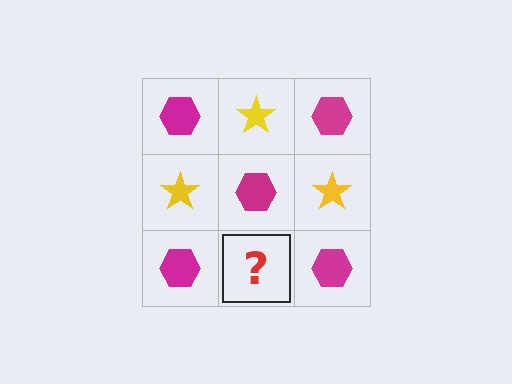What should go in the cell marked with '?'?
The missing cell should contain a yellow star.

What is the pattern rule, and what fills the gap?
The rule is that it alternates magenta hexagon and yellow star in a checkerboard pattern. The gap should be filled with a yellow star.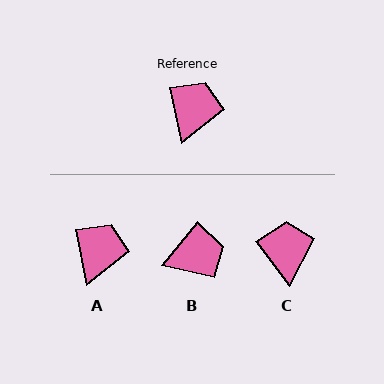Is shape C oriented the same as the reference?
No, it is off by about 25 degrees.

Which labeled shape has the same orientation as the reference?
A.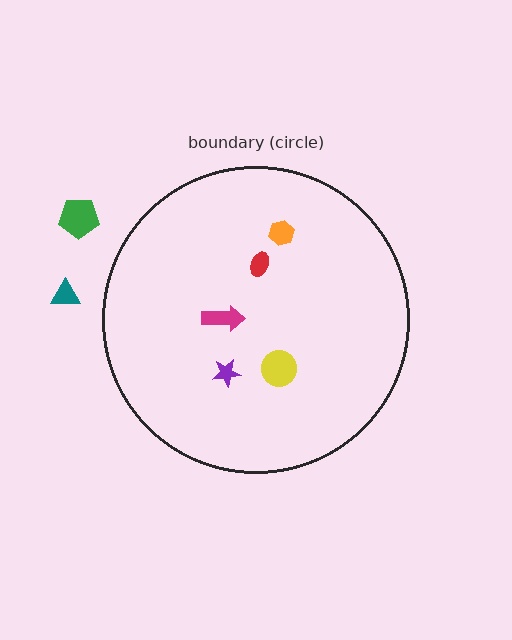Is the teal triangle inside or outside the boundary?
Outside.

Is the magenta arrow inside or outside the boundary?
Inside.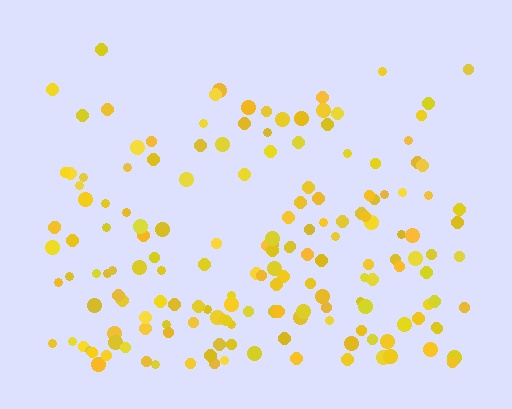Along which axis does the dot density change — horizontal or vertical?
Vertical.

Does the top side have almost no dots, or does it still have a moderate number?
Still a moderate number, just noticeably fewer than the bottom.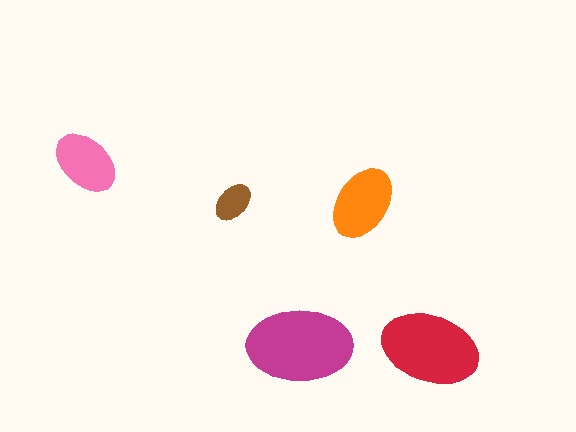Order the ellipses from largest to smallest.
the magenta one, the red one, the orange one, the pink one, the brown one.